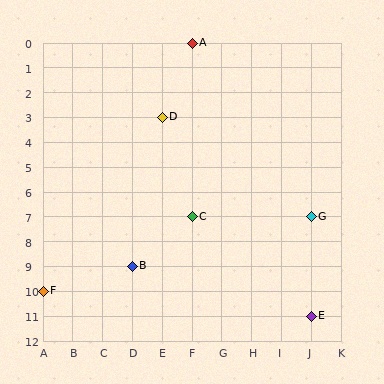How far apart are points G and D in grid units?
Points G and D are 5 columns and 4 rows apart (about 6.4 grid units diagonally).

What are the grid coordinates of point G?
Point G is at grid coordinates (J, 7).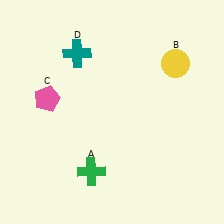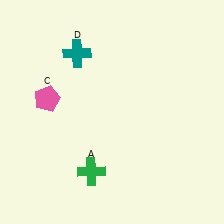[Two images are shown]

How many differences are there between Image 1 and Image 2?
There is 1 difference between the two images.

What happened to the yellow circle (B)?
The yellow circle (B) was removed in Image 2. It was in the top-right area of Image 1.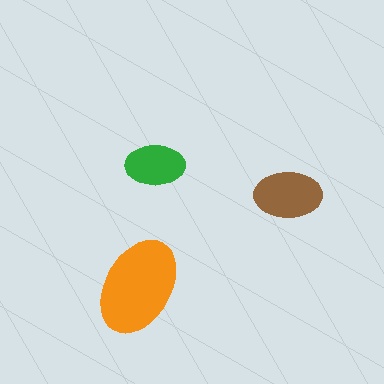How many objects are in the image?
There are 3 objects in the image.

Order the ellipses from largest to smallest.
the orange one, the brown one, the green one.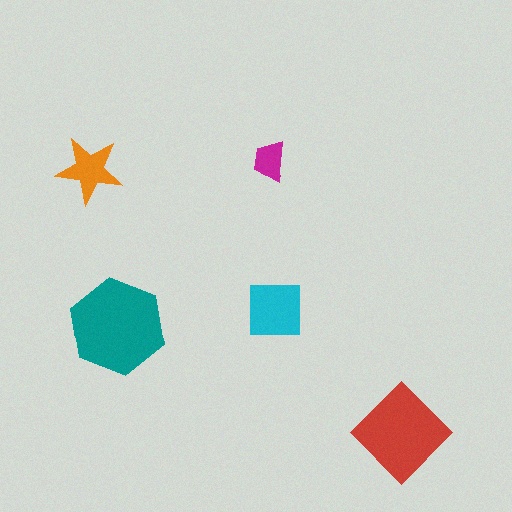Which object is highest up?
The magenta trapezoid is topmost.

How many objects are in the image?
There are 5 objects in the image.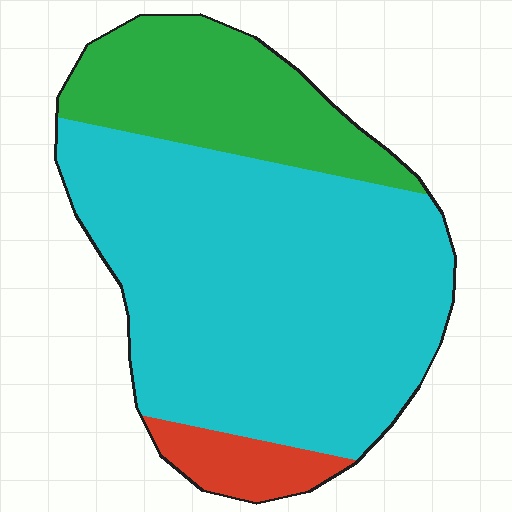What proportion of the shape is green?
Green takes up about one quarter (1/4) of the shape.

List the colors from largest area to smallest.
From largest to smallest: cyan, green, red.